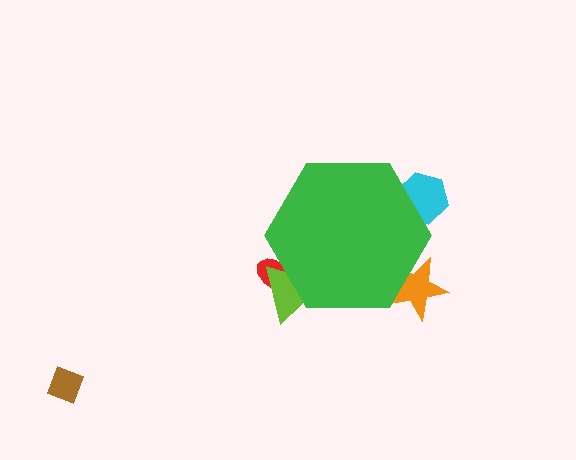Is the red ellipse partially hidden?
Yes, the red ellipse is partially hidden behind the green hexagon.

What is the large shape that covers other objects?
A green hexagon.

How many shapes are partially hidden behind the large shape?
4 shapes are partially hidden.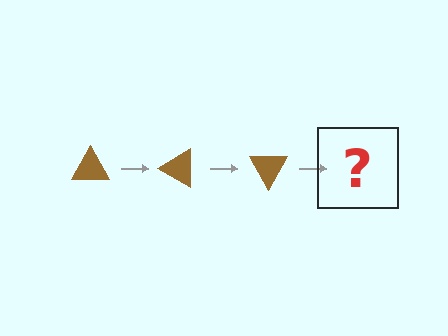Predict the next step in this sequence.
The next step is a brown triangle rotated 90 degrees.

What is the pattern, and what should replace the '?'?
The pattern is that the triangle rotates 30 degrees each step. The '?' should be a brown triangle rotated 90 degrees.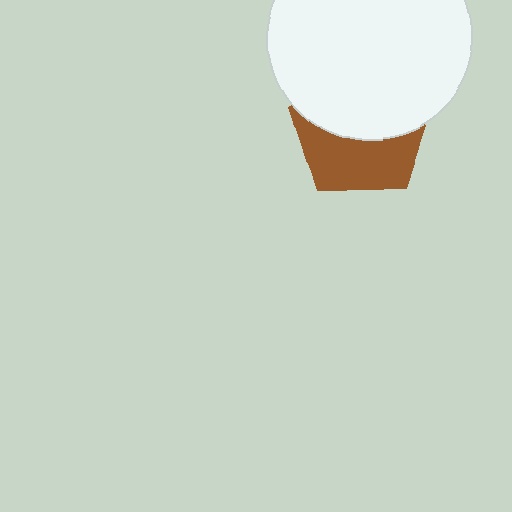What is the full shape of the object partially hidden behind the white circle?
The partially hidden object is a brown pentagon.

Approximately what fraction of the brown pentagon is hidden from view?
Roughly 54% of the brown pentagon is hidden behind the white circle.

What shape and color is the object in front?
The object in front is a white circle.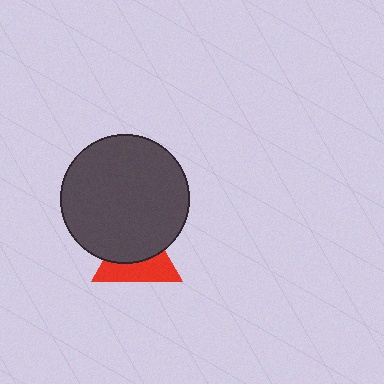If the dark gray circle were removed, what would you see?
You would see the complete red triangle.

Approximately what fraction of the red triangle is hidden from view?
Roughly 54% of the red triangle is hidden behind the dark gray circle.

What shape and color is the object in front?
The object in front is a dark gray circle.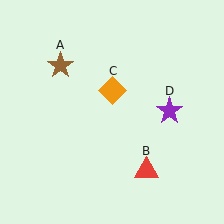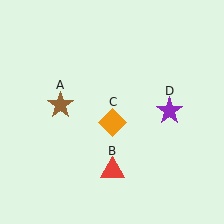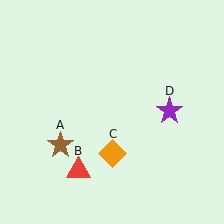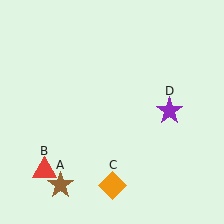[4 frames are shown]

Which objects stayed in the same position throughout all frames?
Purple star (object D) remained stationary.